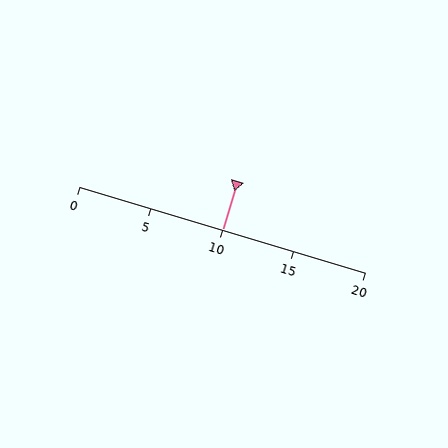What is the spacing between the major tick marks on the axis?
The major ticks are spaced 5 apart.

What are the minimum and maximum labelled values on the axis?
The axis runs from 0 to 20.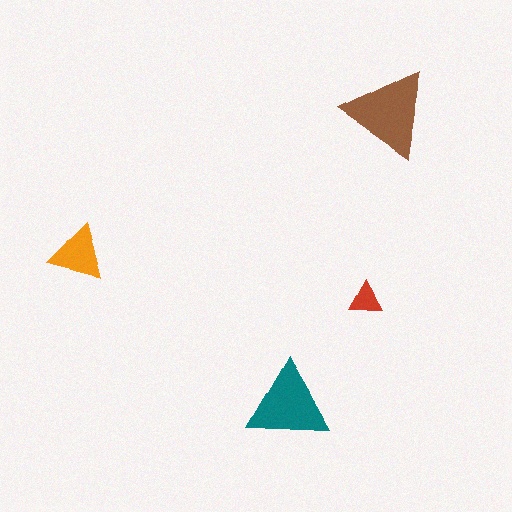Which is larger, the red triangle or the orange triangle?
The orange one.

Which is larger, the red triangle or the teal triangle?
The teal one.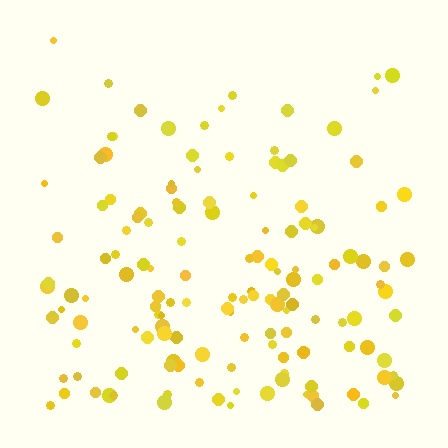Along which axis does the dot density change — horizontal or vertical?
Vertical.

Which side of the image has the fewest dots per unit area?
The top.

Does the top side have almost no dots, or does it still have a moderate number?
Still a moderate number, just noticeably fewer than the bottom.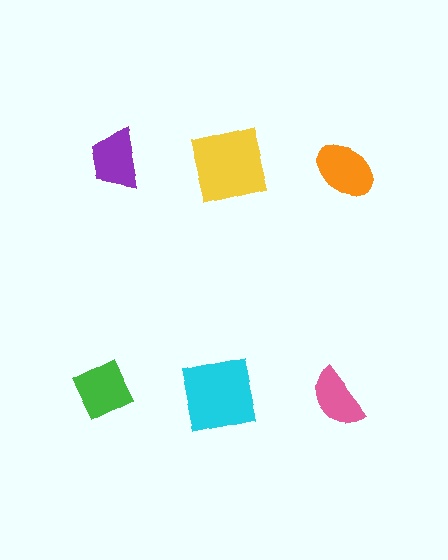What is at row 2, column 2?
A cyan square.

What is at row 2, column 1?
A green diamond.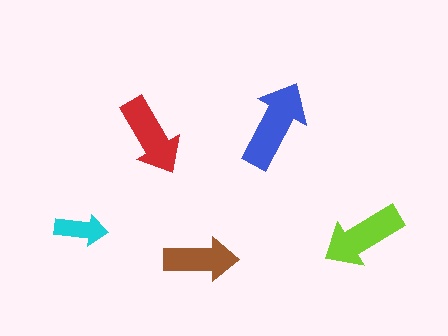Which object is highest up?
The blue arrow is topmost.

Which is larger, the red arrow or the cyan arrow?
The red one.